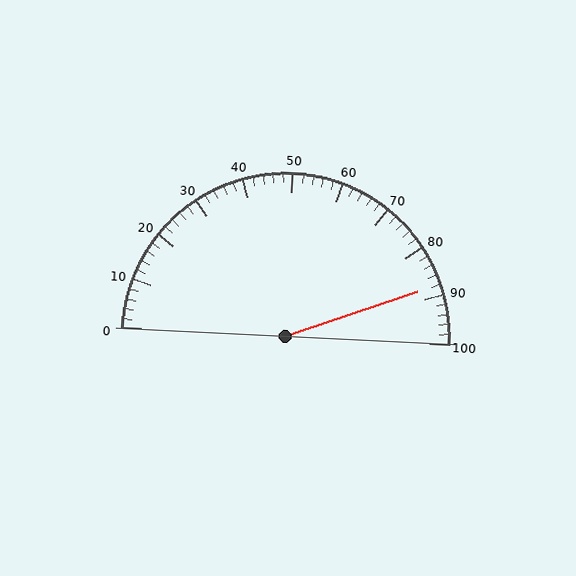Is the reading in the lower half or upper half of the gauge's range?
The reading is in the upper half of the range (0 to 100).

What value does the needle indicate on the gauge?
The needle indicates approximately 88.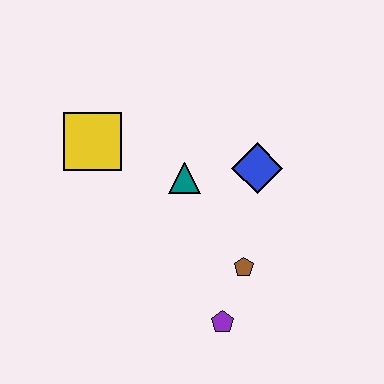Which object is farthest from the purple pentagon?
The yellow square is farthest from the purple pentagon.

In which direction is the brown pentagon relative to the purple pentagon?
The brown pentagon is above the purple pentagon.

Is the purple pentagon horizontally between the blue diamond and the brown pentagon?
No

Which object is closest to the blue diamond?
The teal triangle is closest to the blue diamond.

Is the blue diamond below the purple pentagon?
No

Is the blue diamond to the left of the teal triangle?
No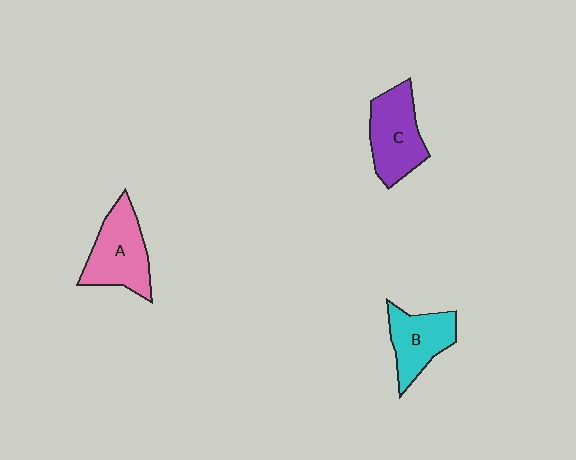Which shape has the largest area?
Shape A (pink).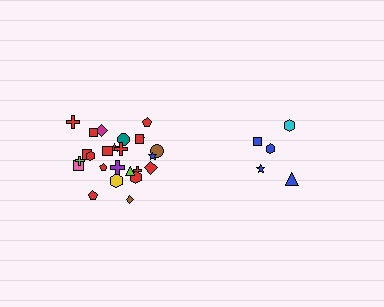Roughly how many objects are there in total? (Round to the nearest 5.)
Roughly 30 objects in total.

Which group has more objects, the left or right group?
The left group.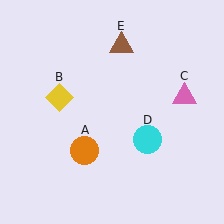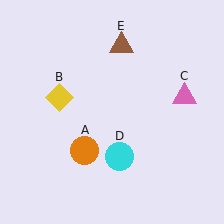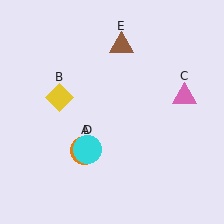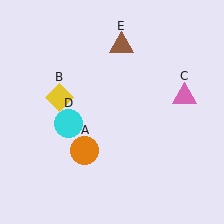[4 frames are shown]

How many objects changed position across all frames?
1 object changed position: cyan circle (object D).